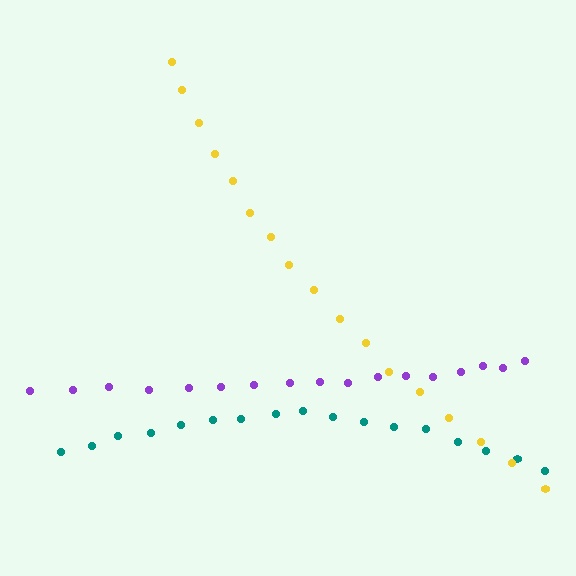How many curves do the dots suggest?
There are 3 distinct paths.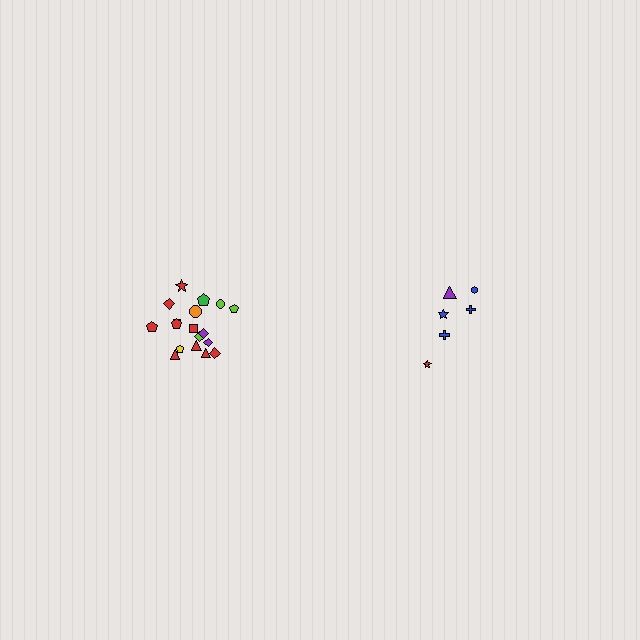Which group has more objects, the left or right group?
The left group.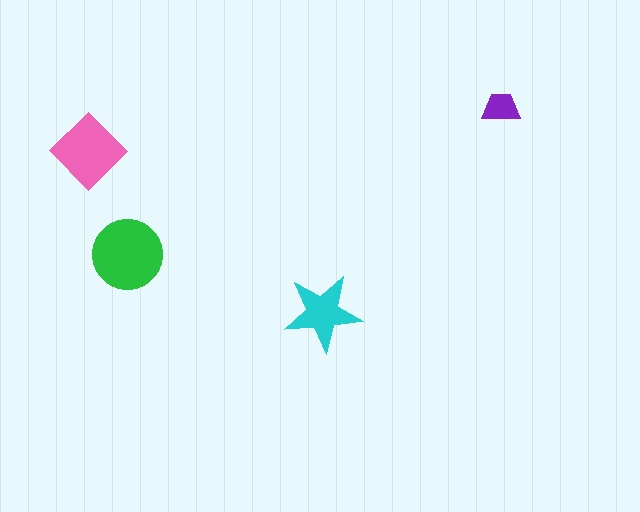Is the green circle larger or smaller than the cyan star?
Larger.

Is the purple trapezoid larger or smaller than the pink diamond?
Smaller.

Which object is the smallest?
The purple trapezoid.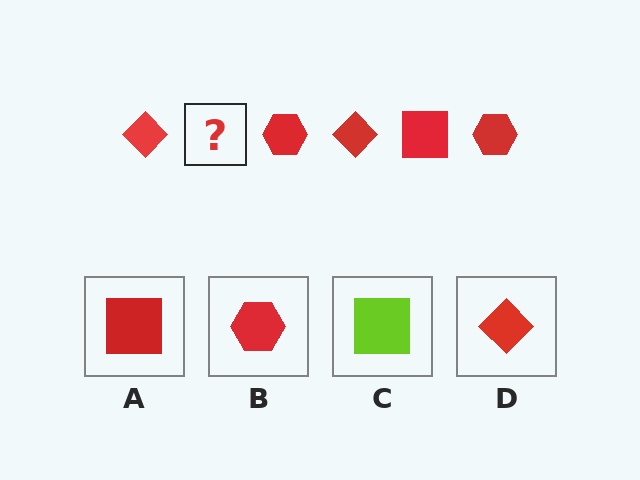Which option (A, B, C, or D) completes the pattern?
A.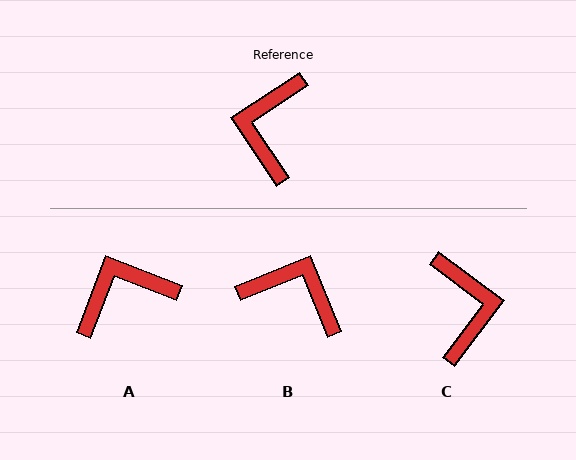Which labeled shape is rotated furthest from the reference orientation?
C, about 161 degrees away.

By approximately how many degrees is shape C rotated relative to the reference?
Approximately 161 degrees clockwise.